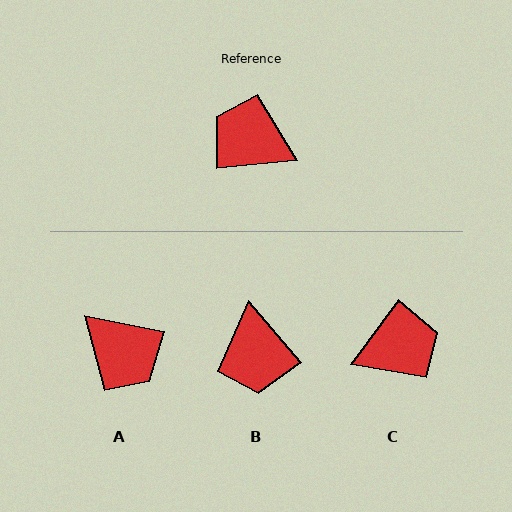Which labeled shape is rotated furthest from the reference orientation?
A, about 163 degrees away.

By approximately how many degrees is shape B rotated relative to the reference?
Approximately 125 degrees counter-clockwise.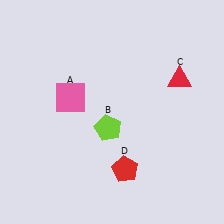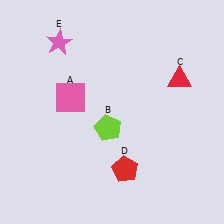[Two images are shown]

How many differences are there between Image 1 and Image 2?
There is 1 difference between the two images.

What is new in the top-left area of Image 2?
A pink star (E) was added in the top-left area of Image 2.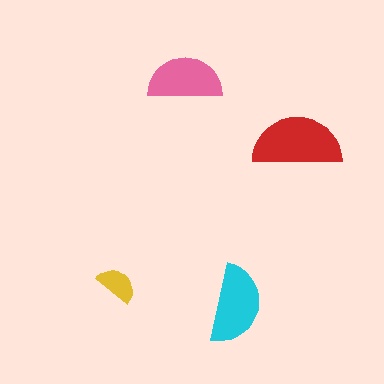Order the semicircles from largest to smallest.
the red one, the cyan one, the pink one, the yellow one.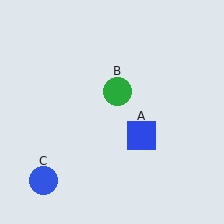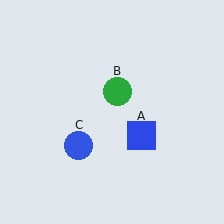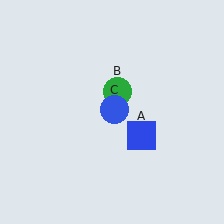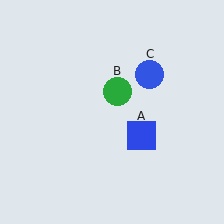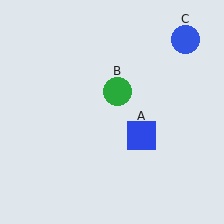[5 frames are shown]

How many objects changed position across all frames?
1 object changed position: blue circle (object C).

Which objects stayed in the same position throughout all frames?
Blue square (object A) and green circle (object B) remained stationary.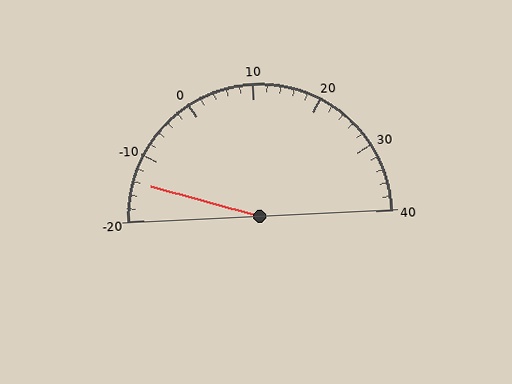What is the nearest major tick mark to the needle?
The nearest major tick mark is -10.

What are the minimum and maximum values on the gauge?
The gauge ranges from -20 to 40.